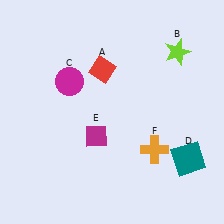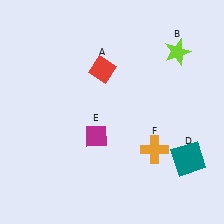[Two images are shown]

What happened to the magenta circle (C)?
The magenta circle (C) was removed in Image 2. It was in the top-left area of Image 1.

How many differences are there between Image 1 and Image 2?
There is 1 difference between the two images.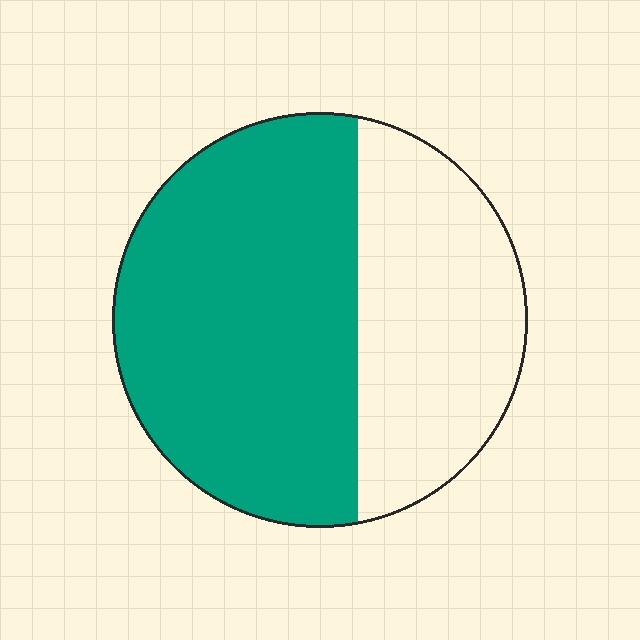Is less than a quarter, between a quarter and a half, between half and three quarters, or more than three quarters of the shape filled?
Between half and three quarters.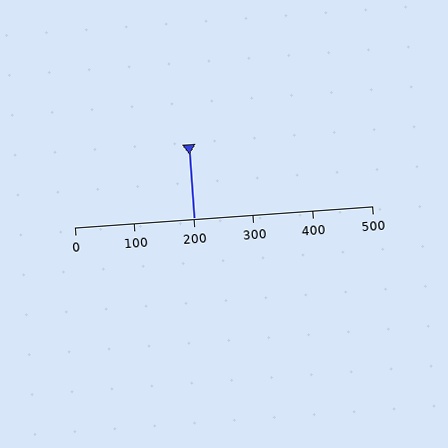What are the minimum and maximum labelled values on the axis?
The axis runs from 0 to 500.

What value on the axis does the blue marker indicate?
The marker indicates approximately 200.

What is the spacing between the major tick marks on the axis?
The major ticks are spaced 100 apart.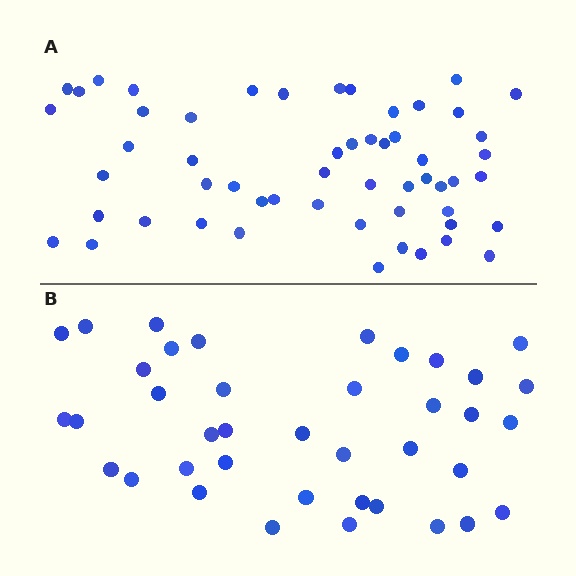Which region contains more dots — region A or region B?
Region A (the top region) has more dots.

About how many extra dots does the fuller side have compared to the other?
Region A has approximately 15 more dots than region B.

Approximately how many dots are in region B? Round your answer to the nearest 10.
About 40 dots. (The exact count is 39, which rounds to 40.)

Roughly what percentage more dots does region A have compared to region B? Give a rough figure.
About 40% more.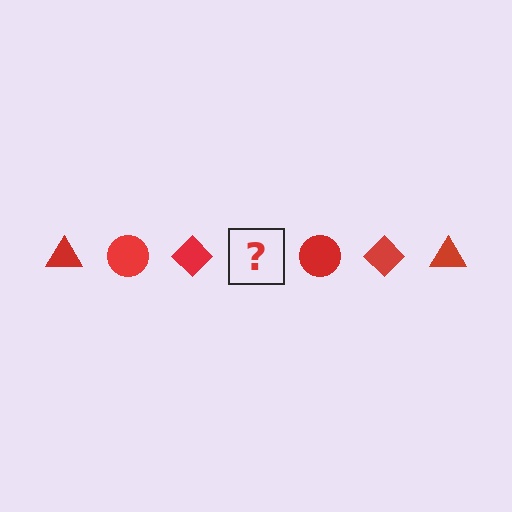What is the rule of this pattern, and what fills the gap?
The rule is that the pattern cycles through triangle, circle, diamond shapes in red. The gap should be filled with a red triangle.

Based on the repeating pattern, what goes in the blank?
The blank should be a red triangle.